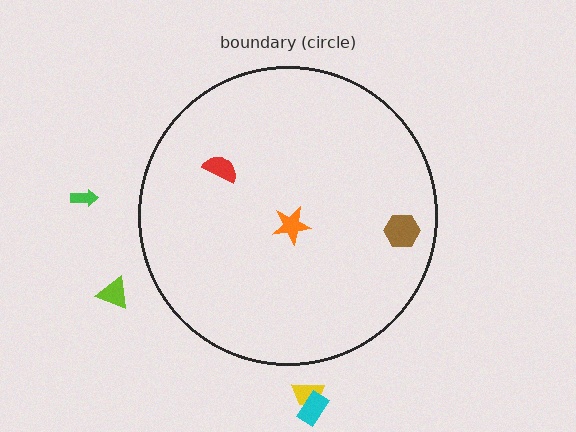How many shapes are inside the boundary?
3 inside, 4 outside.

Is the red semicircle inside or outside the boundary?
Inside.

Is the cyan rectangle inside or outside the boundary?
Outside.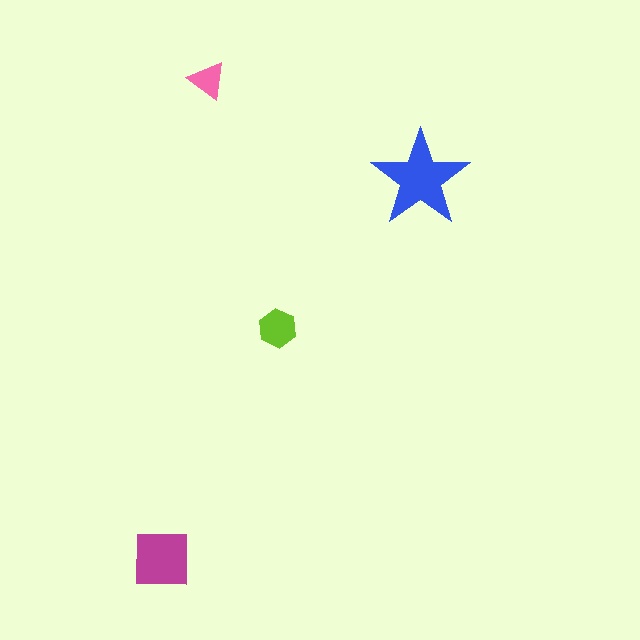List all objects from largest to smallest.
The blue star, the magenta square, the lime hexagon, the pink triangle.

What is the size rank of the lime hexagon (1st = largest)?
3rd.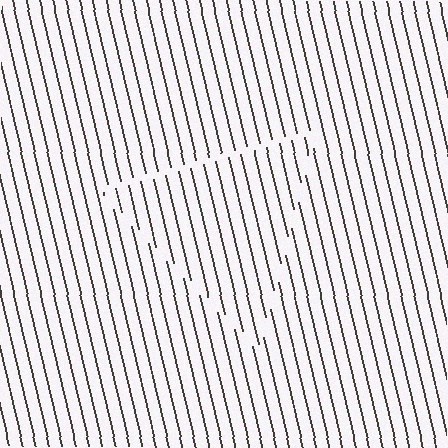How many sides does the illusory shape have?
3 sides — the line-ends trace a triangle.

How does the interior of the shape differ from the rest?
The interior of the shape contains the same grating, shifted by half a period — the contour is defined by the phase discontinuity where line-ends from the inner and outer gratings abut.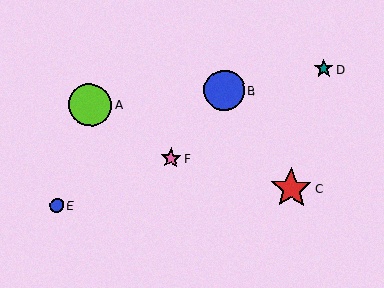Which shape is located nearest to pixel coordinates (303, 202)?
The red star (labeled C) at (291, 189) is nearest to that location.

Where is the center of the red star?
The center of the red star is at (291, 189).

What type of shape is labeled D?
Shape D is a teal star.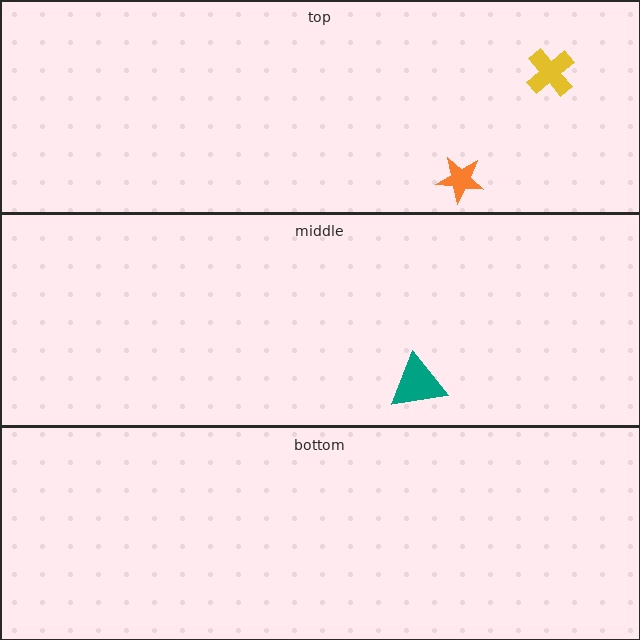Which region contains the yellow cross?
The top region.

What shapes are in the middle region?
The teal triangle.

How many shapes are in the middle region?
1.